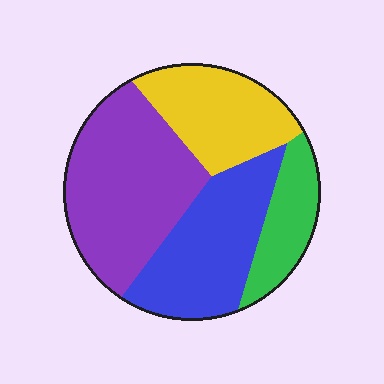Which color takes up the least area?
Green, at roughly 15%.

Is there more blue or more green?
Blue.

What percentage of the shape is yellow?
Yellow takes up less than a quarter of the shape.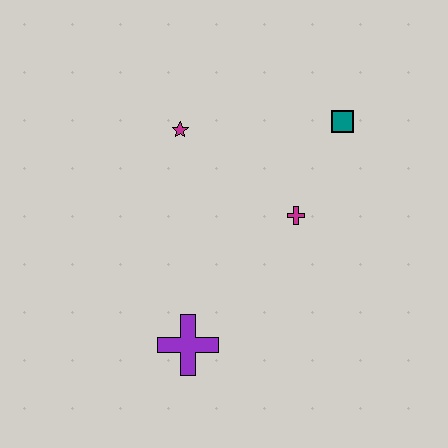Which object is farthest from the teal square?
The purple cross is farthest from the teal square.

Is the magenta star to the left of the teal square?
Yes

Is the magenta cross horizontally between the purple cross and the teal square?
Yes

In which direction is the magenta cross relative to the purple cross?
The magenta cross is above the purple cross.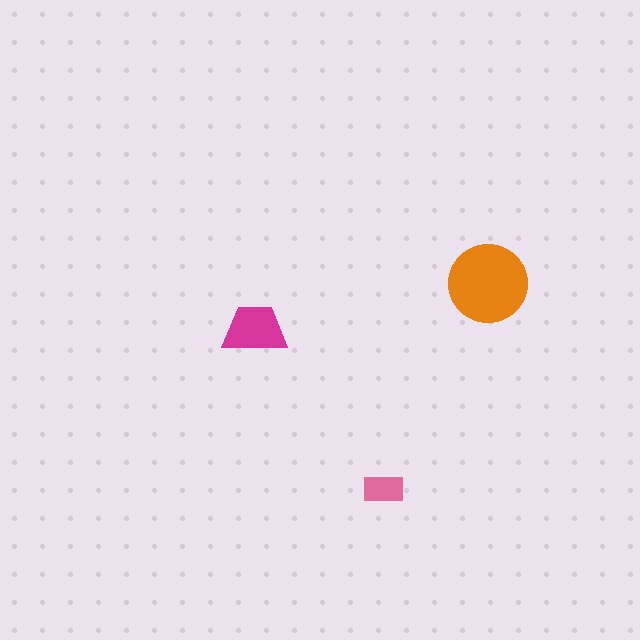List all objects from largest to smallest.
The orange circle, the magenta trapezoid, the pink rectangle.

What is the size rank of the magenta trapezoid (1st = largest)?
2nd.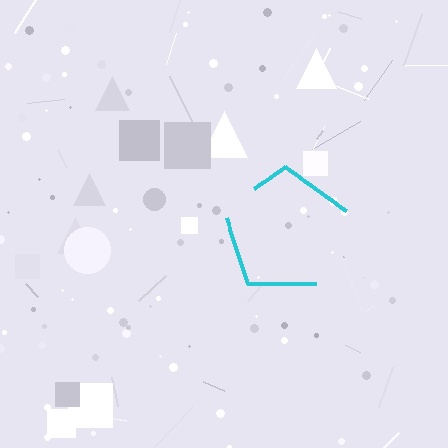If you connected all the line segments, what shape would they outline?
They would outline a pentagon.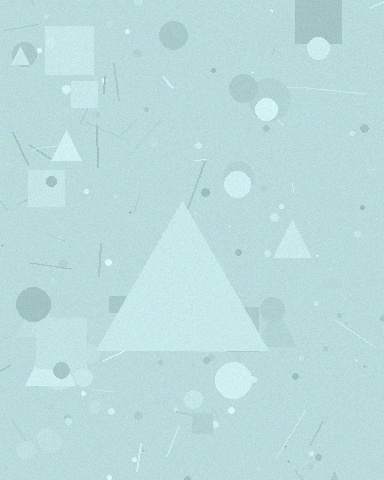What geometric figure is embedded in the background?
A triangle is embedded in the background.